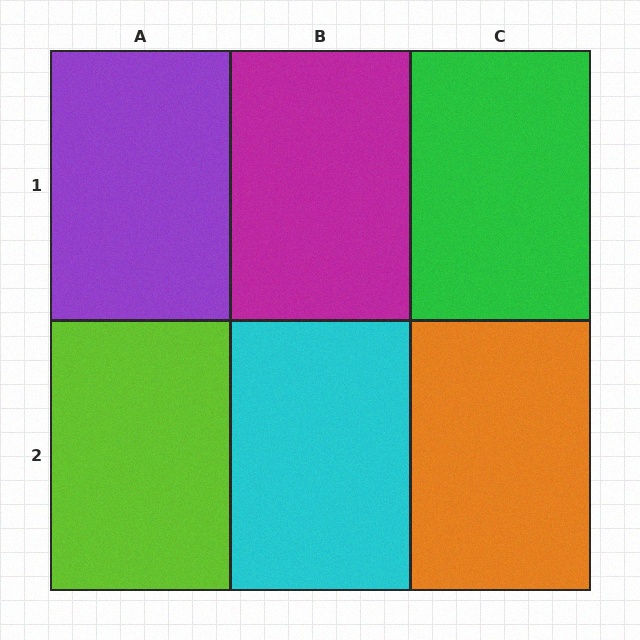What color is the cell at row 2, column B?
Cyan.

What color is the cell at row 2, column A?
Lime.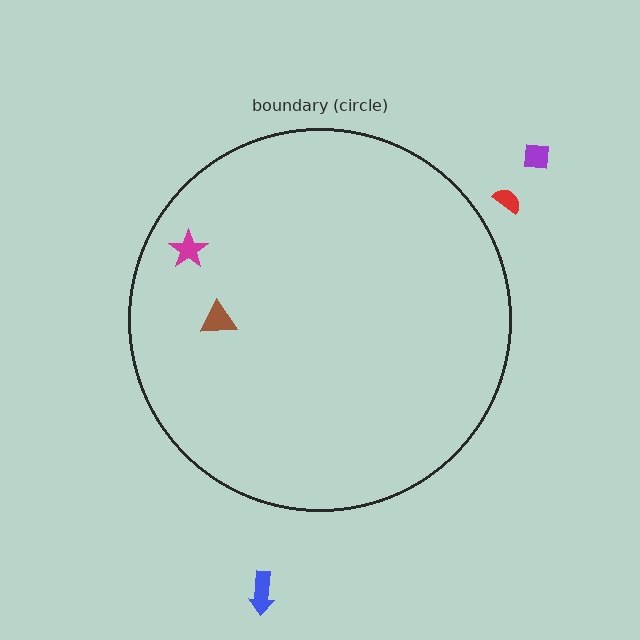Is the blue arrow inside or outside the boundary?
Outside.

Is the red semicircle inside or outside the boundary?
Outside.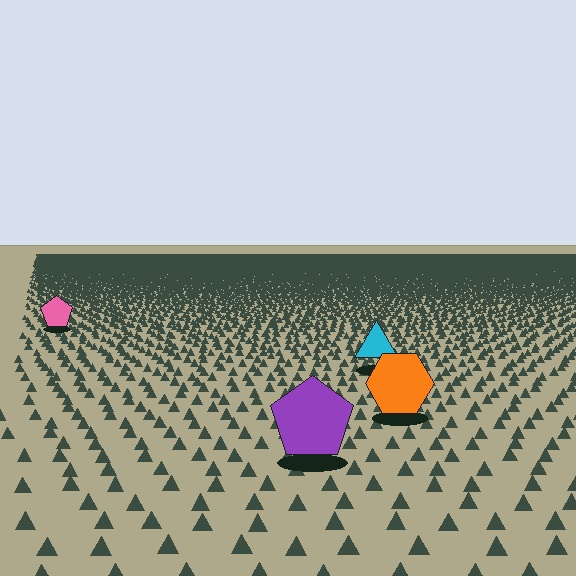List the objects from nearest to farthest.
From nearest to farthest: the purple pentagon, the orange hexagon, the cyan triangle, the pink pentagon.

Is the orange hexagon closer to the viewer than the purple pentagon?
No. The purple pentagon is closer — you can tell from the texture gradient: the ground texture is coarser near it.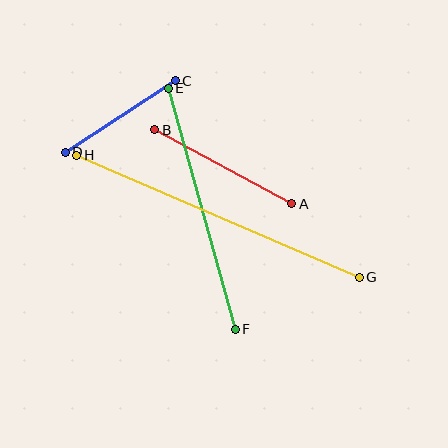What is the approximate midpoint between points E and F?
The midpoint is at approximately (202, 209) pixels.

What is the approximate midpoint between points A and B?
The midpoint is at approximately (223, 167) pixels.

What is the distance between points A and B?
The distance is approximately 156 pixels.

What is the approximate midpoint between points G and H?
The midpoint is at approximately (218, 216) pixels.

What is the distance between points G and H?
The distance is approximately 308 pixels.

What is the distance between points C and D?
The distance is approximately 131 pixels.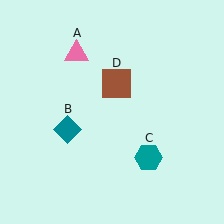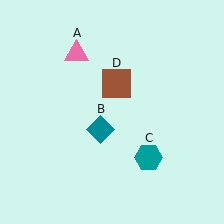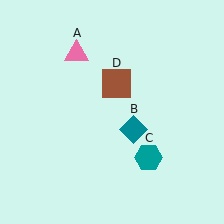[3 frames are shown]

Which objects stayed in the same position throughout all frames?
Pink triangle (object A) and teal hexagon (object C) and brown square (object D) remained stationary.